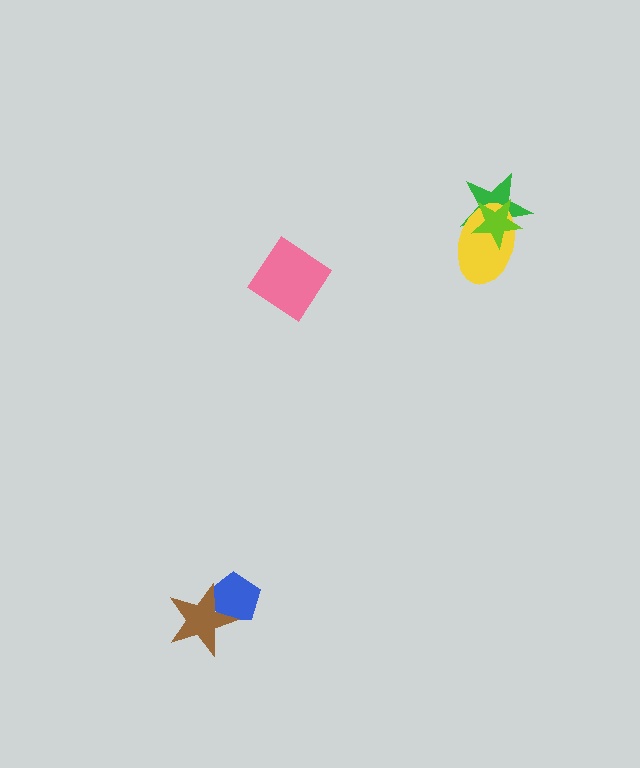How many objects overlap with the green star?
2 objects overlap with the green star.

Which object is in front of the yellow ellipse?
The lime star is in front of the yellow ellipse.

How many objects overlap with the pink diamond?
0 objects overlap with the pink diamond.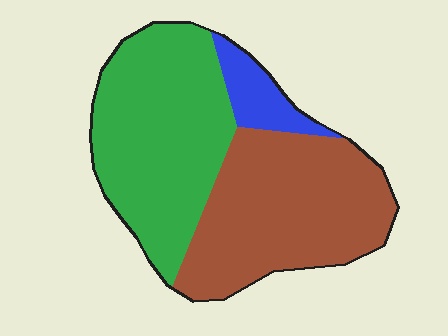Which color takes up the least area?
Blue, at roughly 10%.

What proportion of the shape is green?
Green covers 46% of the shape.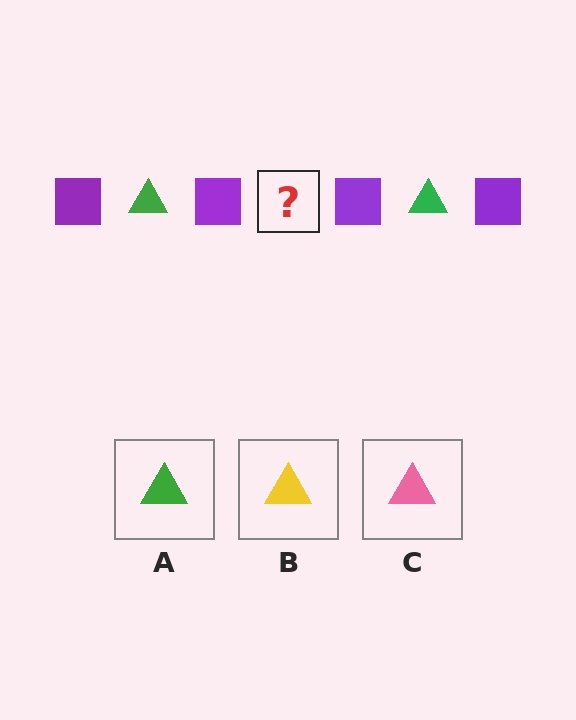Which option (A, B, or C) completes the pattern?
A.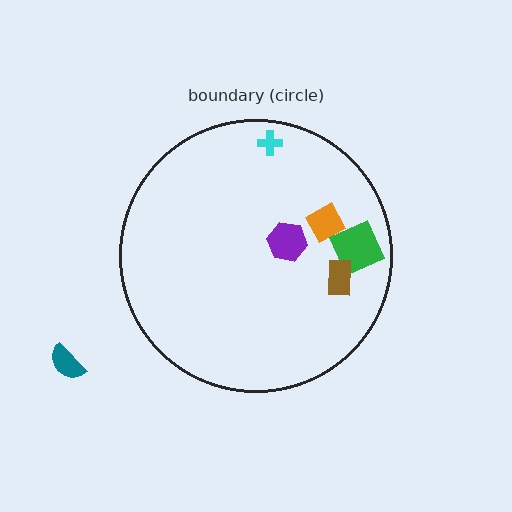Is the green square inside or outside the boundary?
Inside.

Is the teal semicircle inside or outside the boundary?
Outside.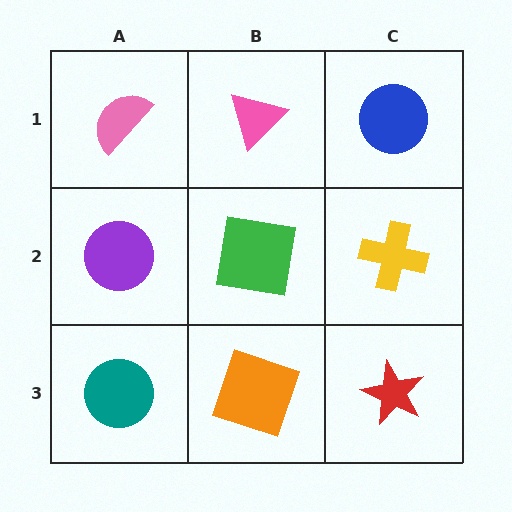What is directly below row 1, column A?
A purple circle.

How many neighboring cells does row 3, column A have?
2.